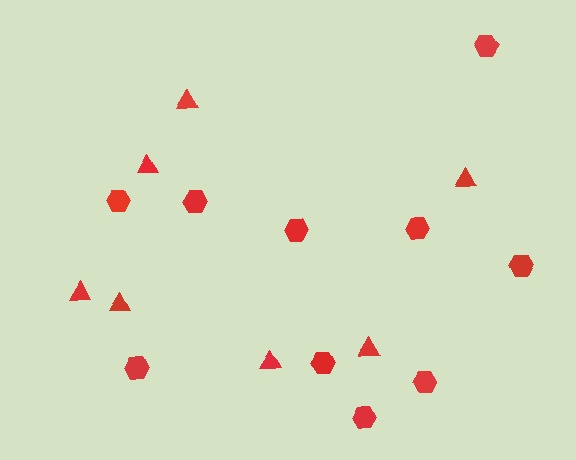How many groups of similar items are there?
There are 2 groups: one group of hexagons (10) and one group of triangles (7).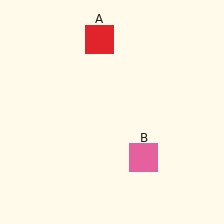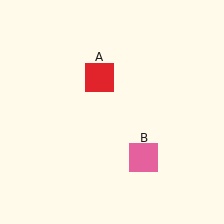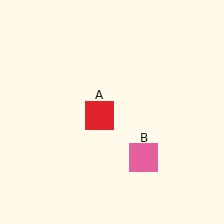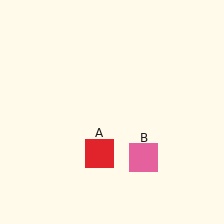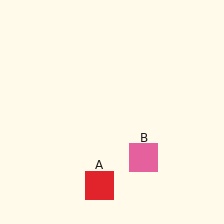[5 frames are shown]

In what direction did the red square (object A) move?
The red square (object A) moved down.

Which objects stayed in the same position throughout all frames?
Pink square (object B) remained stationary.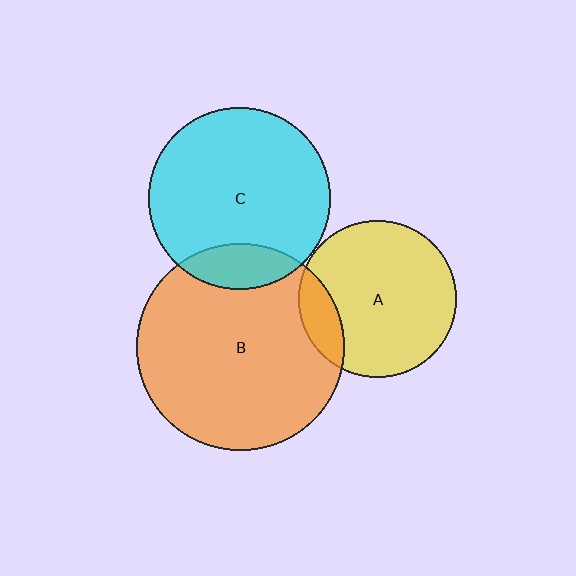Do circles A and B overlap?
Yes.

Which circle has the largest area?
Circle B (orange).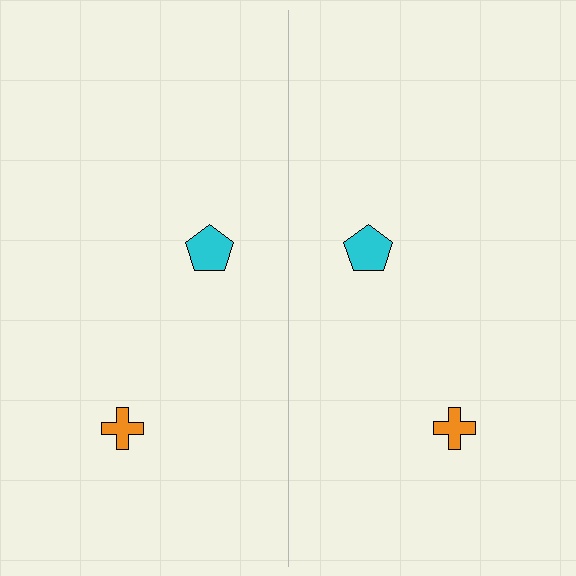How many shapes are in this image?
There are 4 shapes in this image.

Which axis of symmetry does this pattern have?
The pattern has a vertical axis of symmetry running through the center of the image.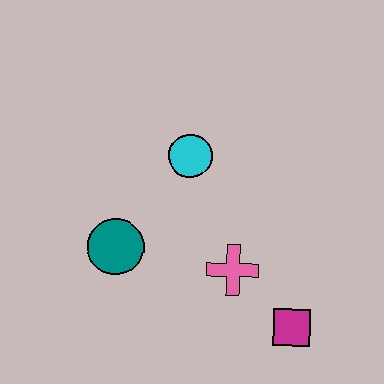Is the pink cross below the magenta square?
No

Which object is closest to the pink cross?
The magenta square is closest to the pink cross.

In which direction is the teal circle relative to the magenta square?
The teal circle is to the left of the magenta square.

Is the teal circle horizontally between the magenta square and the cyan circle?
No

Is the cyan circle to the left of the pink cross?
Yes